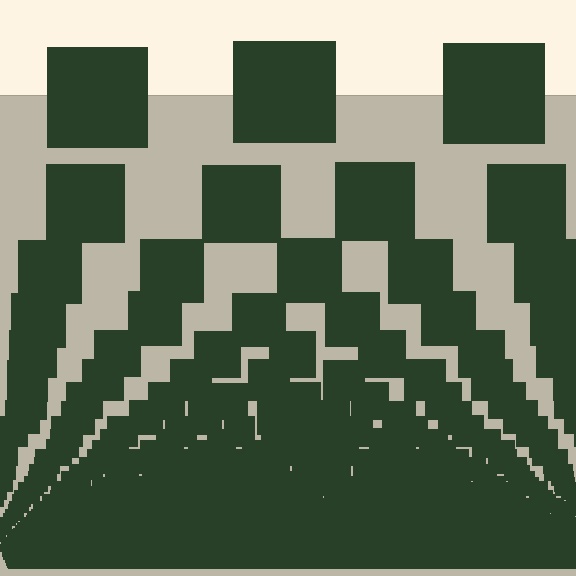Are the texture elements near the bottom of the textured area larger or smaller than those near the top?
Smaller. The gradient is inverted — elements near the bottom are smaller and denser.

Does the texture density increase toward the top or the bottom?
Density increases toward the bottom.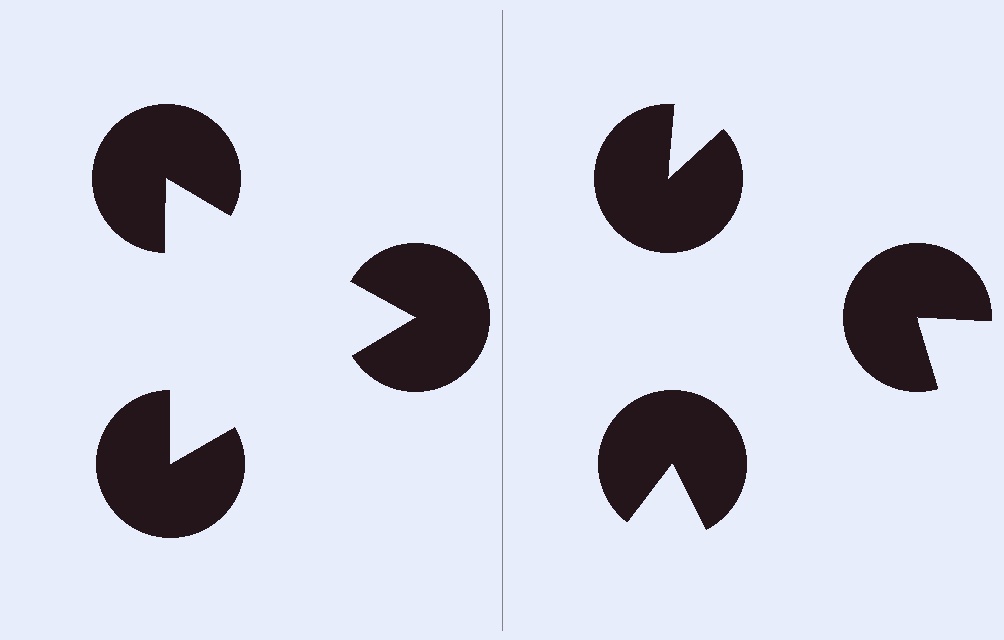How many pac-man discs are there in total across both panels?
6 — 3 on each side.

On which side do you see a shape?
An illusory triangle appears on the left side. On the right side the wedge cuts are rotated, so no coherent shape forms.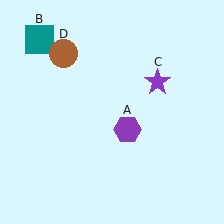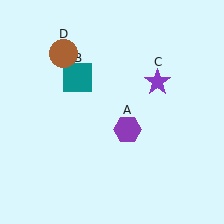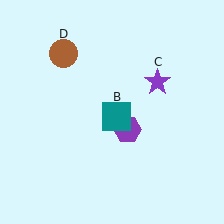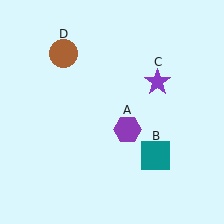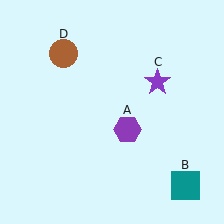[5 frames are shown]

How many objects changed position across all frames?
1 object changed position: teal square (object B).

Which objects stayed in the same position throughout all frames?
Purple hexagon (object A) and purple star (object C) and brown circle (object D) remained stationary.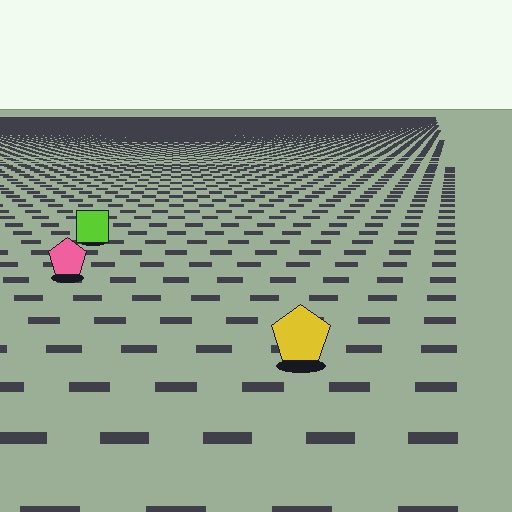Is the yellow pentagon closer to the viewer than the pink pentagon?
Yes. The yellow pentagon is closer — you can tell from the texture gradient: the ground texture is coarser near it.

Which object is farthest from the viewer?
The lime square is farthest from the viewer. It appears smaller and the ground texture around it is denser.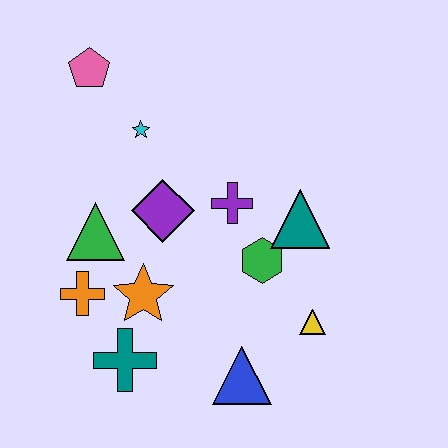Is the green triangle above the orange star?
Yes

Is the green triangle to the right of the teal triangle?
No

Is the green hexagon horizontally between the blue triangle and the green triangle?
No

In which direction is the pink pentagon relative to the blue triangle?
The pink pentagon is above the blue triangle.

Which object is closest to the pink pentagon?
The cyan star is closest to the pink pentagon.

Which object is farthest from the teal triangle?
The pink pentagon is farthest from the teal triangle.